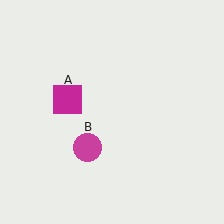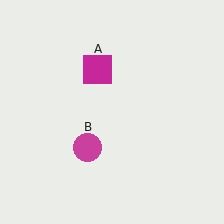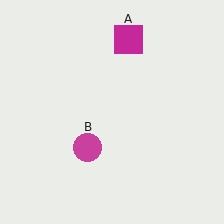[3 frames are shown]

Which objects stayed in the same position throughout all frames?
Magenta circle (object B) remained stationary.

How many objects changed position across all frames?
1 object changed position: magenta square (object A).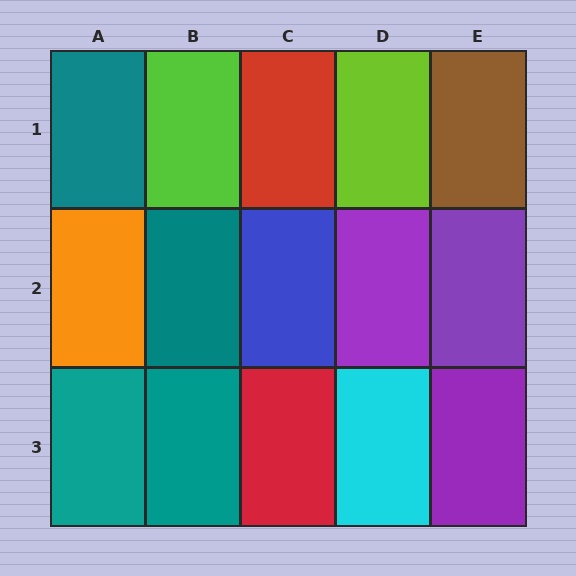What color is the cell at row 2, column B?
Teal.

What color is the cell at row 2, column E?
Purple.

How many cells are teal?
4 cells are teal.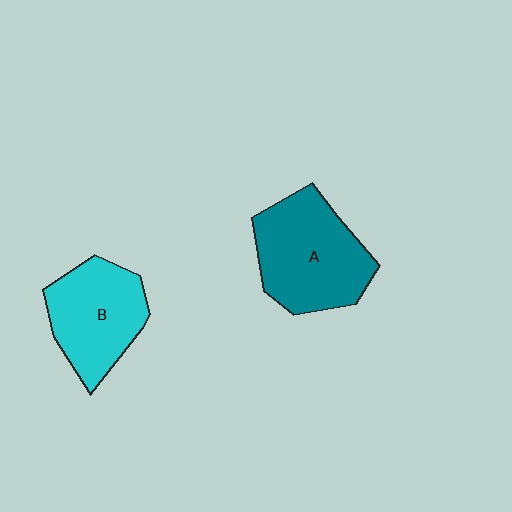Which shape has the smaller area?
Shape B (cyan).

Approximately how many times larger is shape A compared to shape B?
Approximately 1.2 times.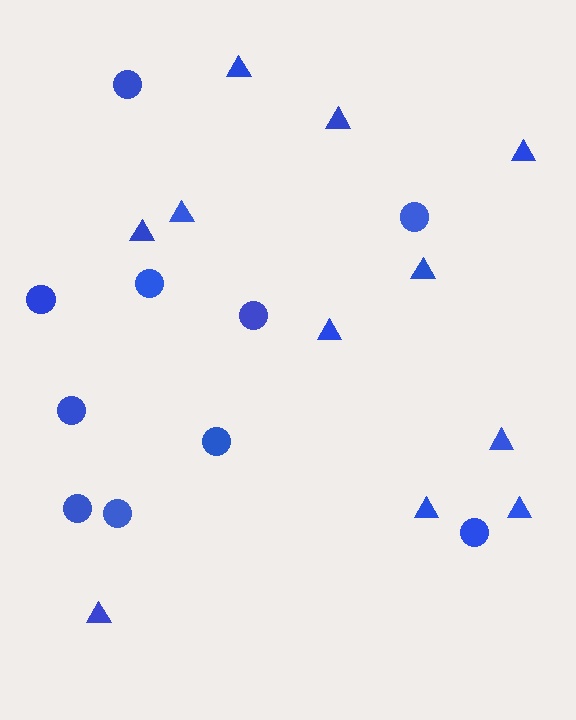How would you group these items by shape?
There are 2 groups: one group of circles (10) and one group of triangles (11).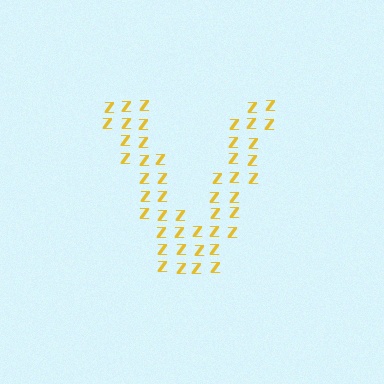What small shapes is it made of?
It is made of small letter Z's.